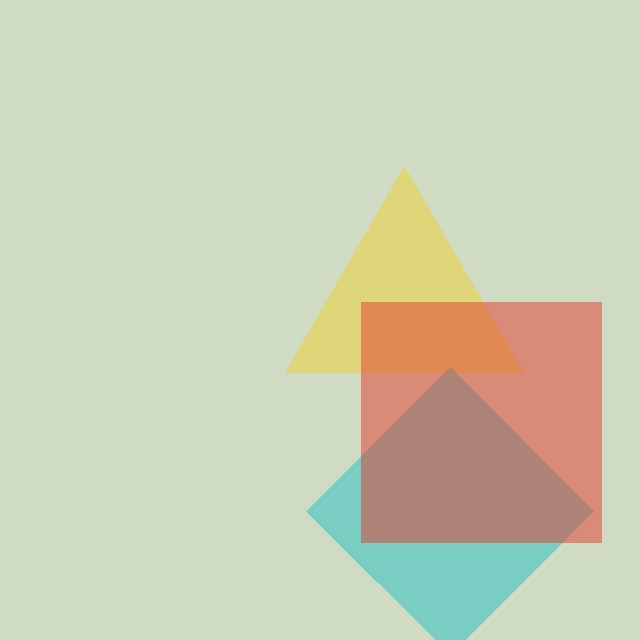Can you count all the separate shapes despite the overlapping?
Yes, there are 3 separate shapes.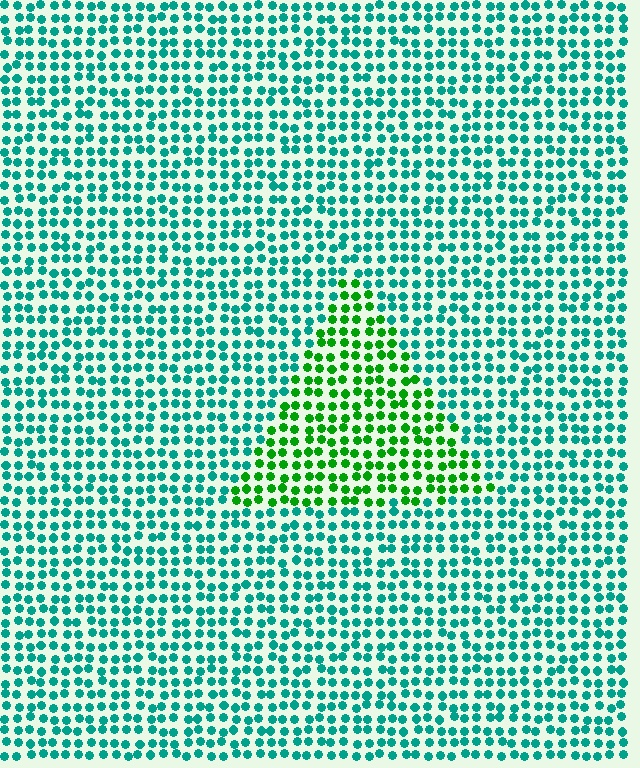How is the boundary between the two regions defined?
The boundary is defined purely by a slight shift in hue (about 49 degrees). Spacing, size, and orientation are identical on both sides.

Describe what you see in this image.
The image is filled with small teal elements in a uniform arrangement. A triangle-shaped region is visible where the elements are tinted to a slightly different hue, forming a subtle color boundary.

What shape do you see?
I see a triangle.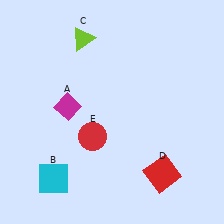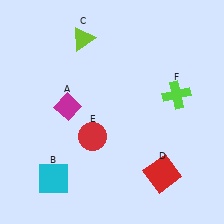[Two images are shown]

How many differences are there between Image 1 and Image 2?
There is 1 difference between the two images.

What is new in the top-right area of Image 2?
A lime cross (F) was added in the top-right area of Image 2.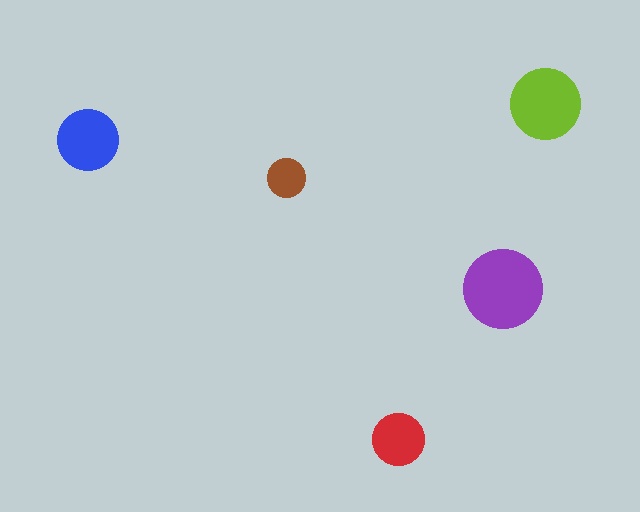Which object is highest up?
The lime circle is topmost.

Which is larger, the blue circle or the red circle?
The blue one.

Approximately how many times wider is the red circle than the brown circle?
About 1.5 times wider.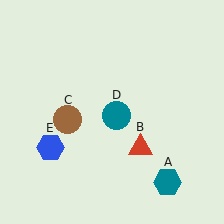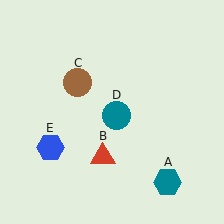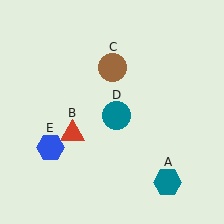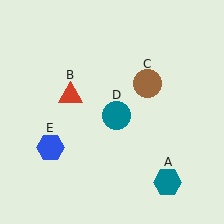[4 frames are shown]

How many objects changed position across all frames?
2 objects changed position: red triangle (object B), brown circle (object C).